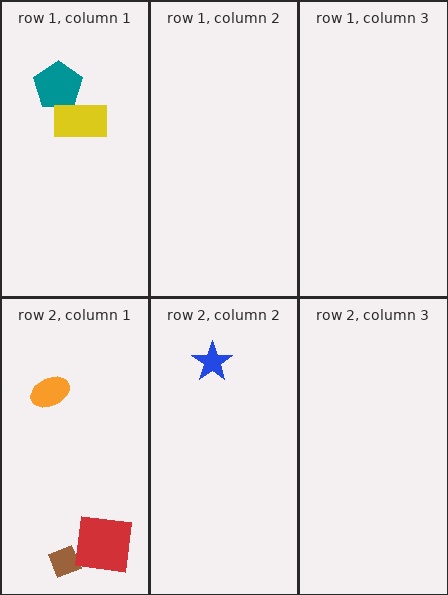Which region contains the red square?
The row 2, column 1 region.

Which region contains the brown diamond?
The row 2, column 1 region.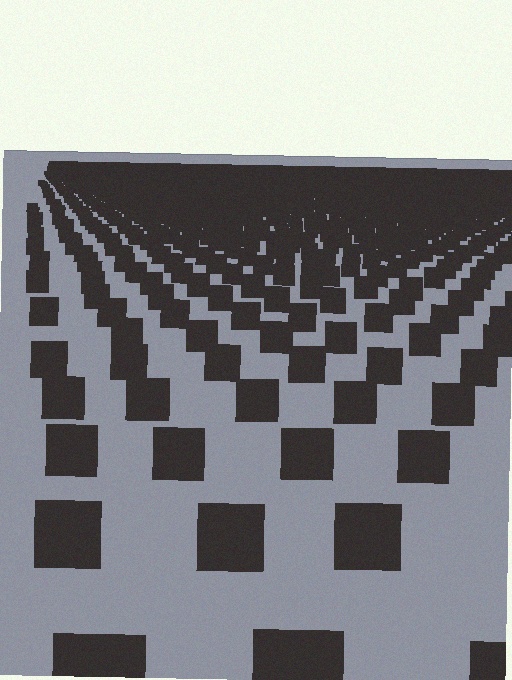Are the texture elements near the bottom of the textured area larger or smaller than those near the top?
Larger. Near the bottom, elements are closer to the viewer and appear at a bigger on-screen size.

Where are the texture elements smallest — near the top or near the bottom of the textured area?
Near the top.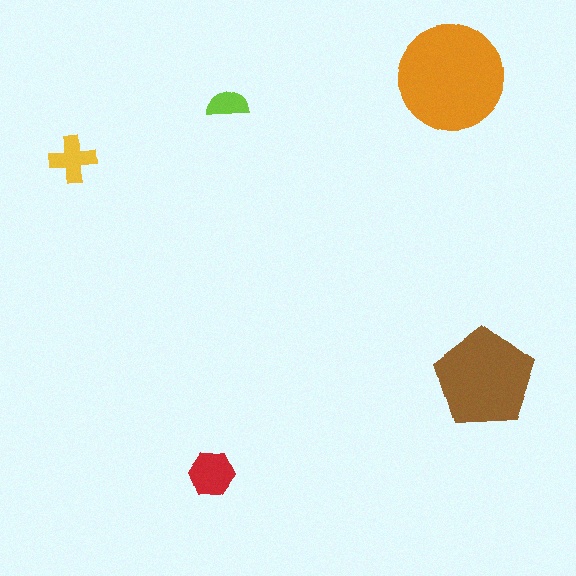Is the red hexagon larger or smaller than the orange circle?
Smaller.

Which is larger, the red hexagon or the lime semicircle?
The red hexagon.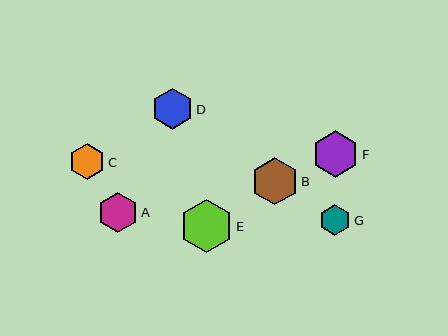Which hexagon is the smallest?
Hexagon G is the smallest with a size of approximately 32 pixels.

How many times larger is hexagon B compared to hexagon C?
Hexagon B is approximately 1.3 times the size of hexagon C.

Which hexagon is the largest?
Hexagon E is the largest with a size of approximately 53 pixels.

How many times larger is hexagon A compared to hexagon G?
Hexagon A is approximately 1.3 times the size of hexagon G.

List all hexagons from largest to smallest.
From largest to smallest: E, B, F, D, A, C, G.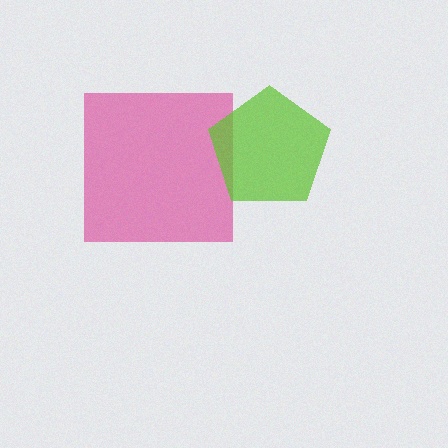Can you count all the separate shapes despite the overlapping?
Yes, there are 2 separate shapes.